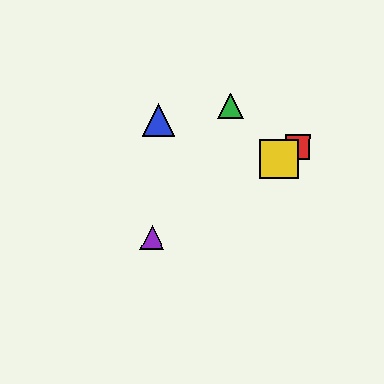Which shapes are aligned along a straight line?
The red square, the yellow square, the purple triangle are aligned along a straight line.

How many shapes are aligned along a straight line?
3 shapes (the red square, the yellow square, the purple triangle) are aligned along a straight line.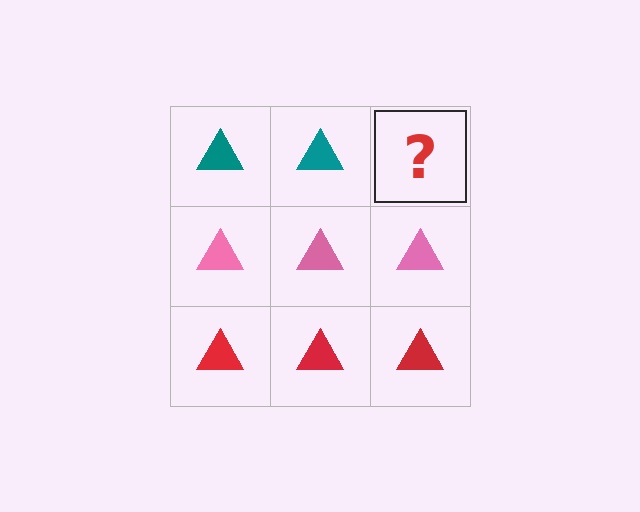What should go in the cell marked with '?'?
The missing cell should contain a teal triangle.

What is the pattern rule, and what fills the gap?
The rule is that each row has a consistent color. The gap should be filled with a teal triangle.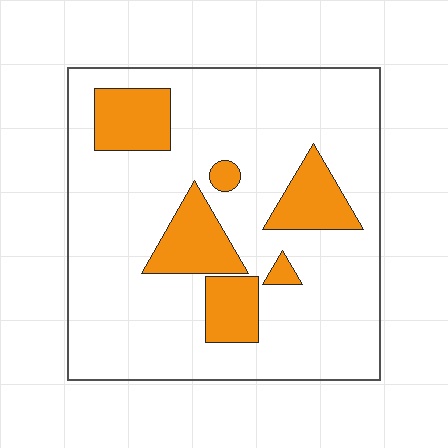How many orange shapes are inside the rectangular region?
6.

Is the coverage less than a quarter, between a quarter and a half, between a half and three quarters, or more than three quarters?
Less than a quarter.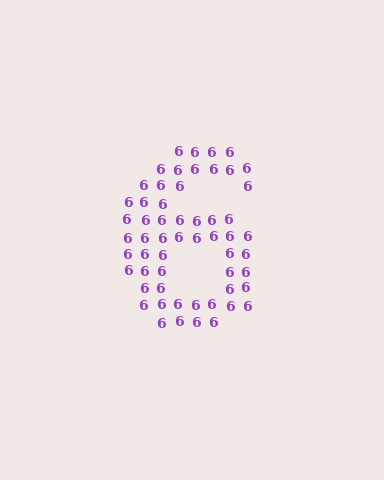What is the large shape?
The large shape is the digit 6.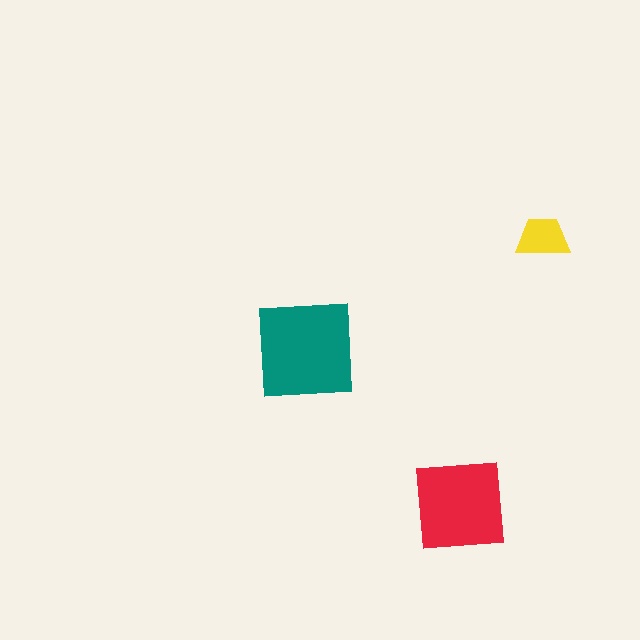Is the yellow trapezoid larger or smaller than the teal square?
Smaller.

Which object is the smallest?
The yellow trapezoid.